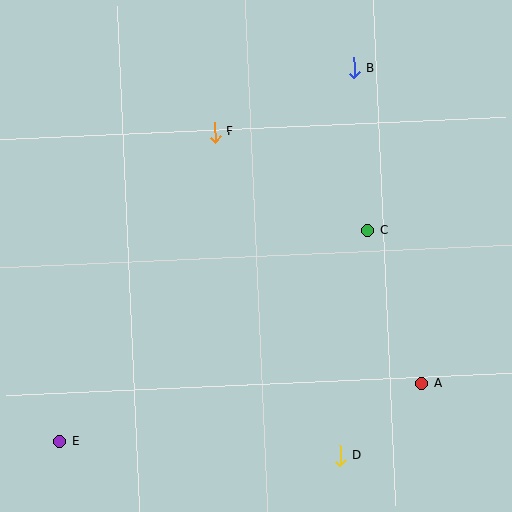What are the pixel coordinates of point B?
Point B is at (354, 68).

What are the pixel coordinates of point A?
Point A is at (422, 384).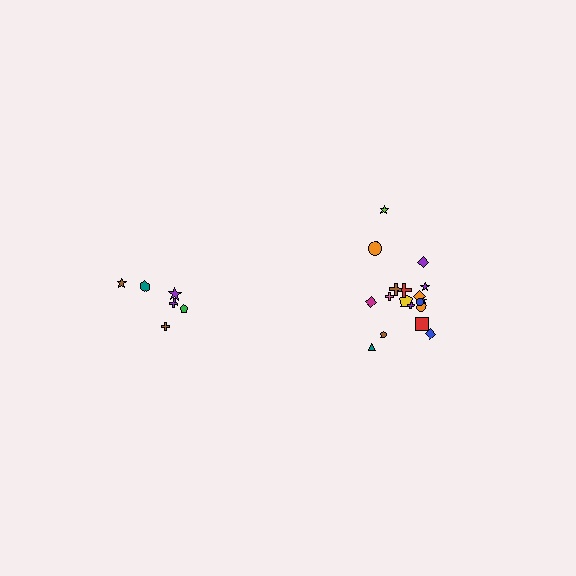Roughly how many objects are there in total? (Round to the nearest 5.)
Roughly 25 objects in total.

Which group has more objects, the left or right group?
The right group.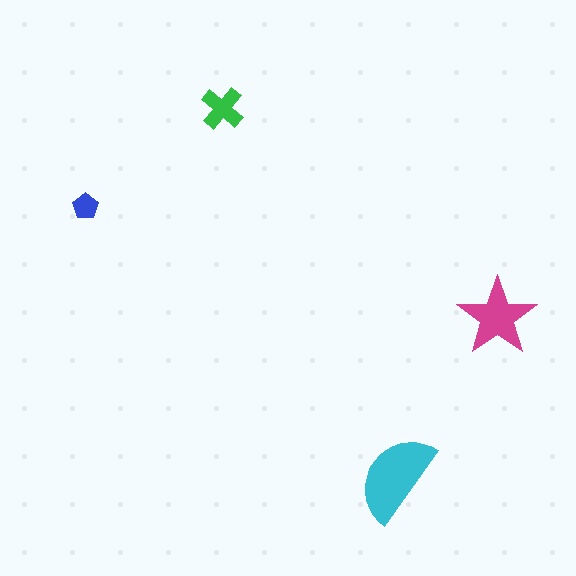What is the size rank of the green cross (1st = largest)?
3rd.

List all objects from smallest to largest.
The blue pentagon, the green cross, the magenta star, the cyan semicircle.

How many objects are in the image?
There are 4 objects in the image.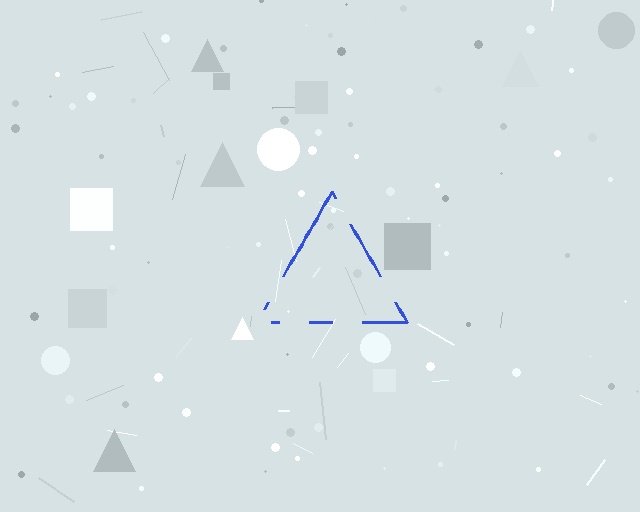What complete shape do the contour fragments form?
The contour fragments form a triangle.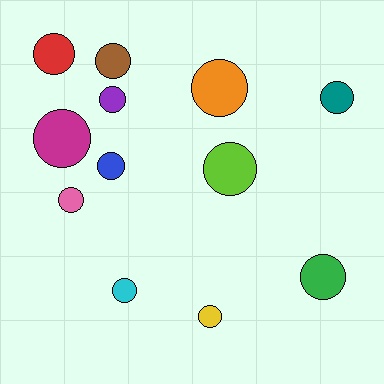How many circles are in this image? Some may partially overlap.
There are 12 circles.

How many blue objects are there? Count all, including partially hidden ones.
There is 1 blue object.